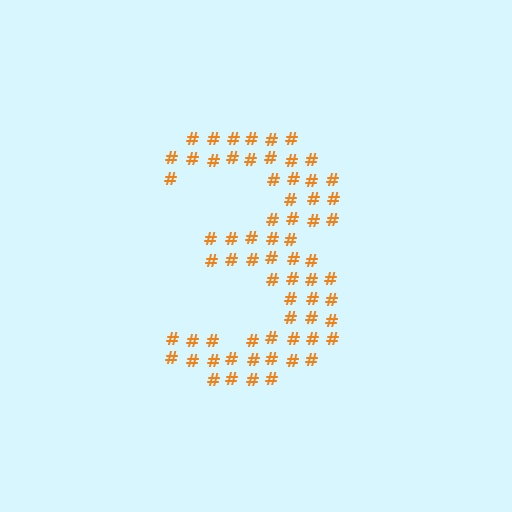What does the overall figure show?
The overall figure shows the digit 3.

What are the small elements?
The small elements are hash symbols.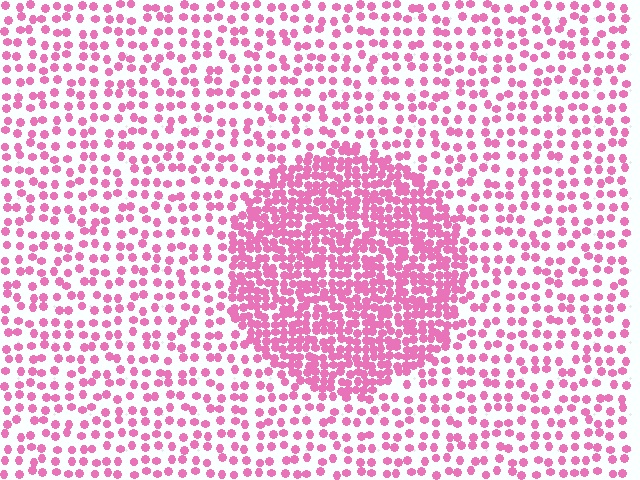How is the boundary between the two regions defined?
The boundary is defined by a change in element density (approximately 2.4x ratio). All elements are the same color, size, and shape.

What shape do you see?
I see a circle.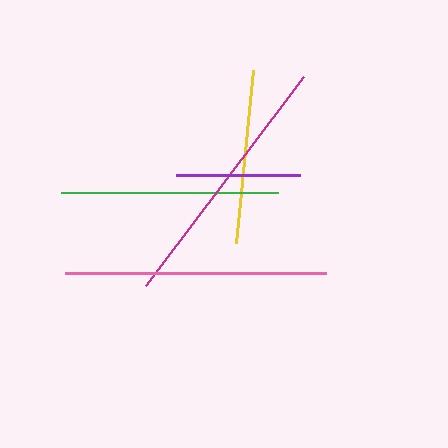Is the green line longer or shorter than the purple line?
The green line is longer than the purple line.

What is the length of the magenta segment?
The magenta segment is approximately 262 pixels long.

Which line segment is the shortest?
The purple line is the shortest at approximately 124 pixels.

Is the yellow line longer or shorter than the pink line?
The pink line is longer than the yellow line.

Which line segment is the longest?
The magenta line is the longest at approximately 262 pixels.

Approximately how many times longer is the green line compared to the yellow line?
The green line is approximately 1.3 times the length of the yellow line.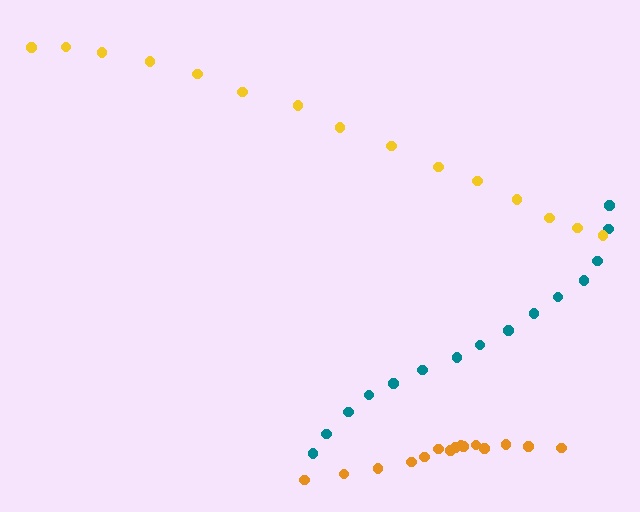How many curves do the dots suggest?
There are 3 distinct paths.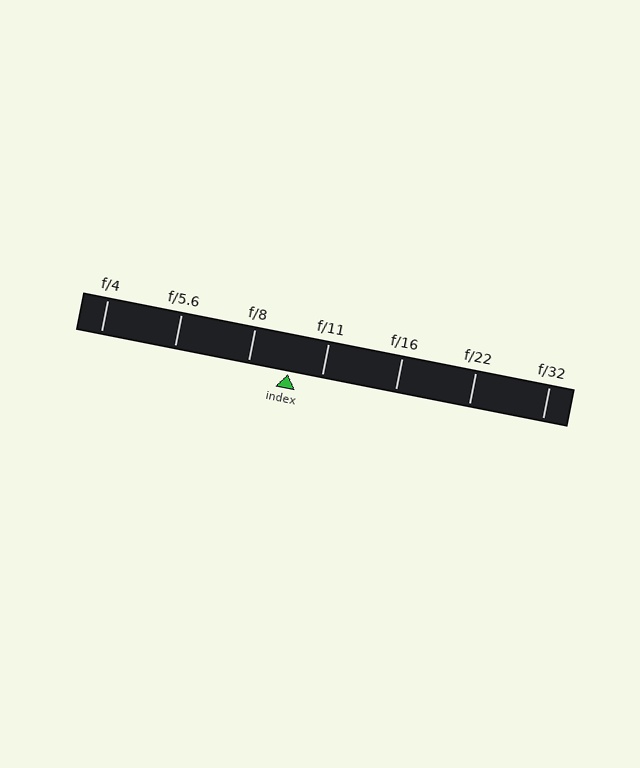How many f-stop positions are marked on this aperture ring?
There are 7 f-stop positions marked.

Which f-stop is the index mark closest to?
The index mark is closest to f/11.